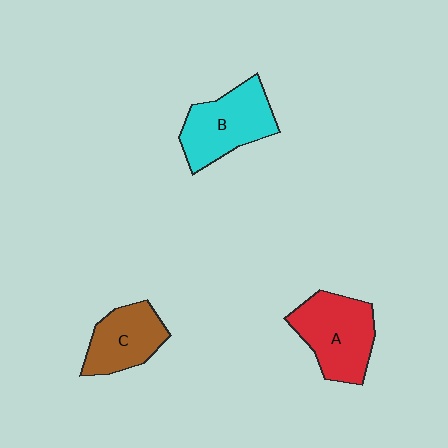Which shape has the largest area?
Shape A (red).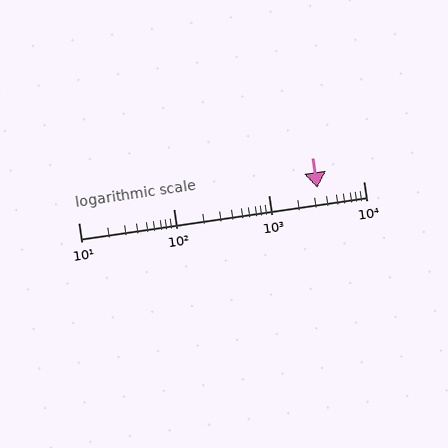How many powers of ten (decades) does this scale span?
The scale spans 3 decades, from 10 to 10000.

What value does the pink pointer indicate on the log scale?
The pointer indicates approximately 3300.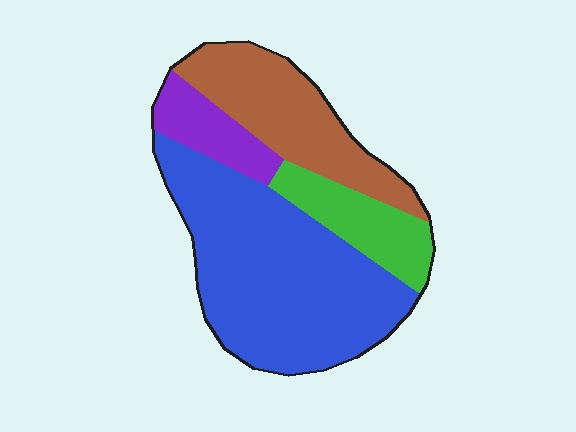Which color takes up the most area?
Blue, at roughly 50%.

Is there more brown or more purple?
Brown.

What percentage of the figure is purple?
Purple covers about 10% of the figure.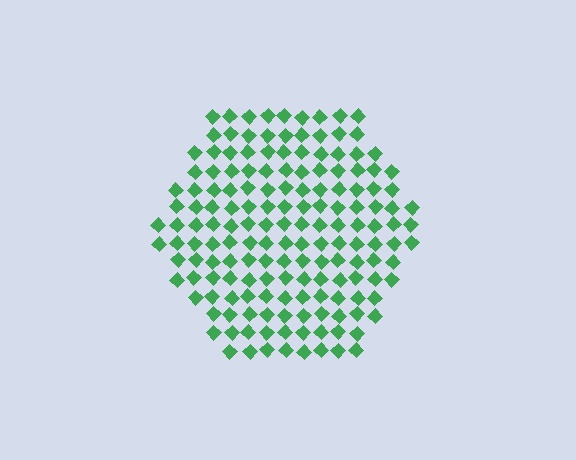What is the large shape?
The large shape is a hexagon.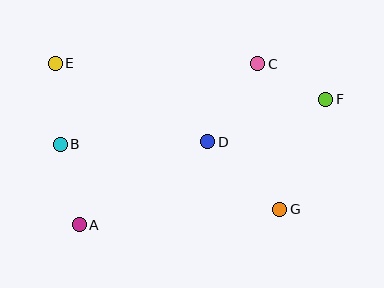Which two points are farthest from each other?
Points A and F are farthest from each other.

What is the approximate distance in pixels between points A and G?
The distance between A and G is approximately 202 pixels.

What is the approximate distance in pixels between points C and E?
The distance between C and E is approximately 203 pixels.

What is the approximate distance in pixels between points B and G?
The distance between B and G is approximately 229 pixels.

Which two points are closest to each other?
Points C and F are closest to each other.